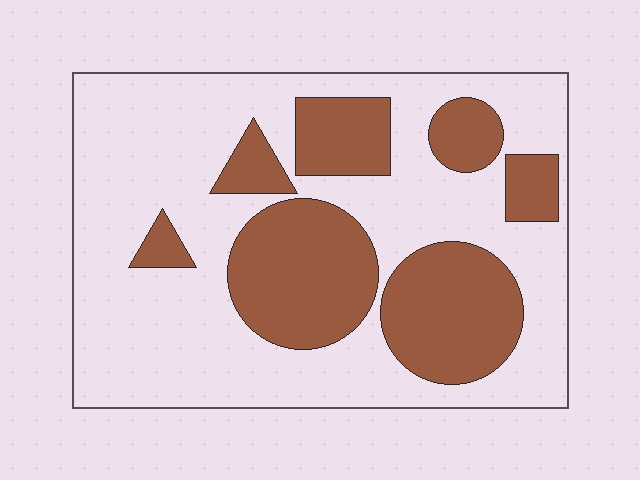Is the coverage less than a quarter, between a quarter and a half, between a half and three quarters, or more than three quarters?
Between a quarter and a half.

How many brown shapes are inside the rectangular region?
7.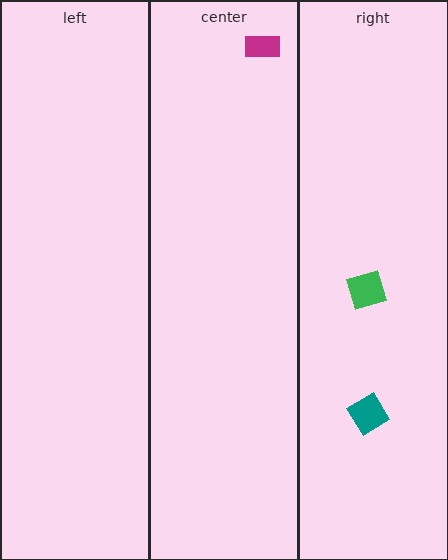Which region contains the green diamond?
The right region.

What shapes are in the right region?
The green diamond, the teal diamond.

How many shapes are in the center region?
1.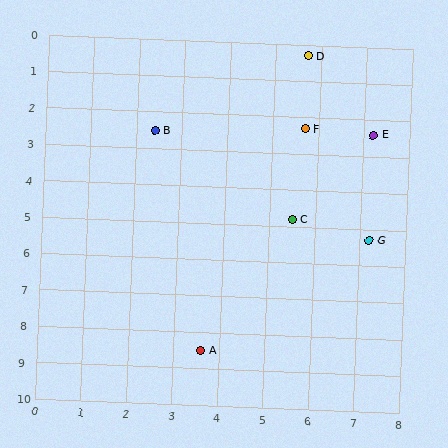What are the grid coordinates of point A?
Point A is at approximately (3.6, 8.5).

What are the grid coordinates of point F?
Point F is at approximately (5.7, 2.3).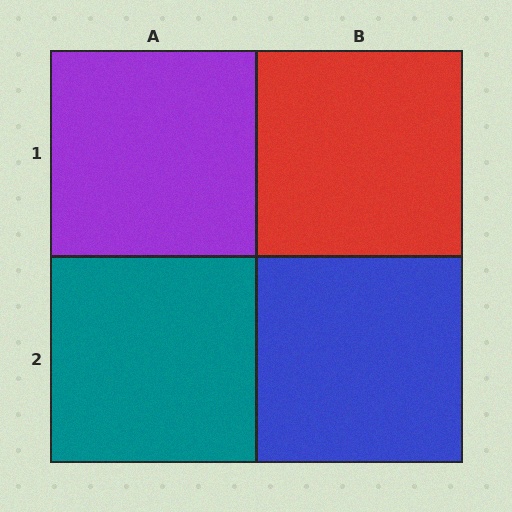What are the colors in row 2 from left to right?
Teal, blue.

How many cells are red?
1 cell is red.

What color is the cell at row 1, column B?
Red.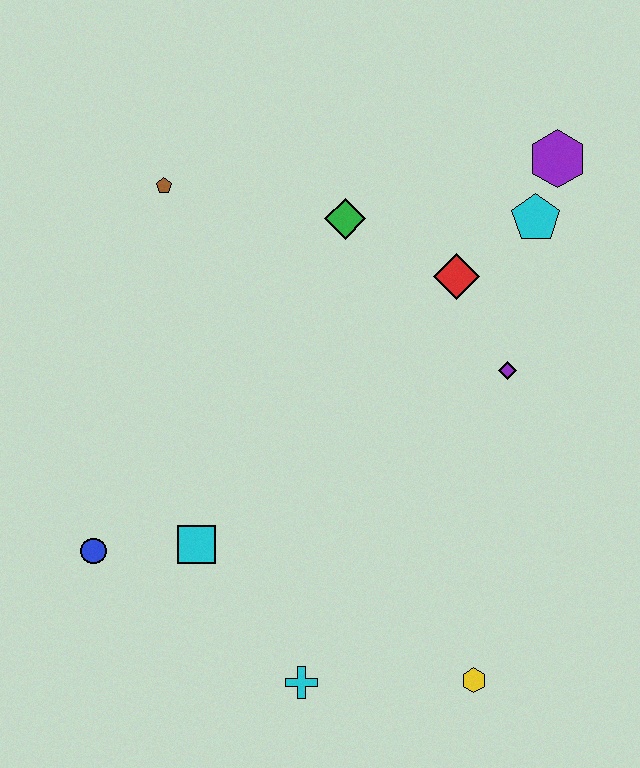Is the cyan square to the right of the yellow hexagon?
No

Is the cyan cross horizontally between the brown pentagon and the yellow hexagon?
Yes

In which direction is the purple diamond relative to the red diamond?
The purple diamond is below the red diamond.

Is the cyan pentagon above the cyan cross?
Yes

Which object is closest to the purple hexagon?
The cyan pentagon is closest to the purple hexagon.